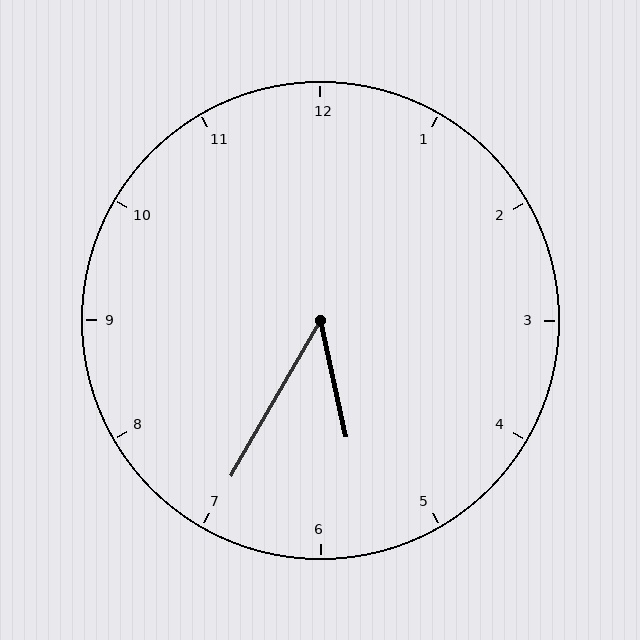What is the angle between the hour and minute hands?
Approximately 42 degrees.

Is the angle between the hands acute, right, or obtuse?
It is acute.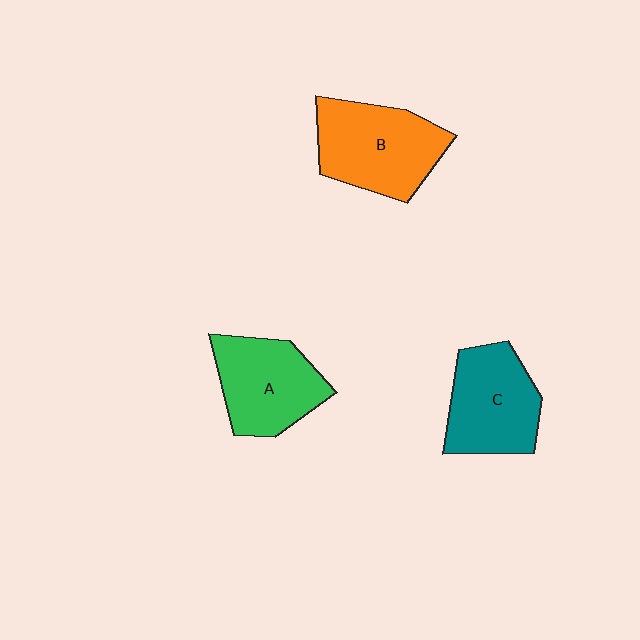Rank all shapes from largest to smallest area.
From largest to smallest: B (orange), C (teal), A (green).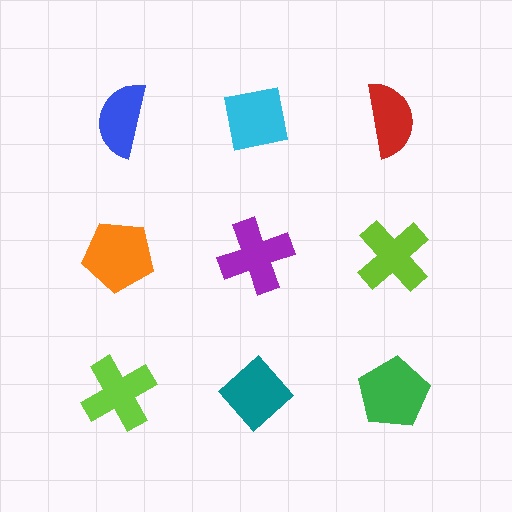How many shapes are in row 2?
3 shapes.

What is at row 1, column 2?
A cyan square.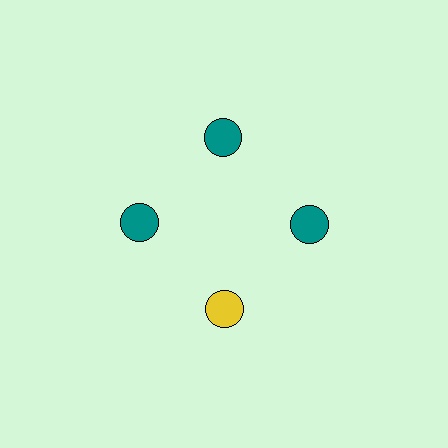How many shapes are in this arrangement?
There are 4 shapes arranged in a ring pattern.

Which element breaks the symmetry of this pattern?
The yellow circle at roughly the 6 o'clock position breaks the symmetry. All other shapes are teal circles.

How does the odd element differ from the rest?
It has a different color: yellow instead of teal.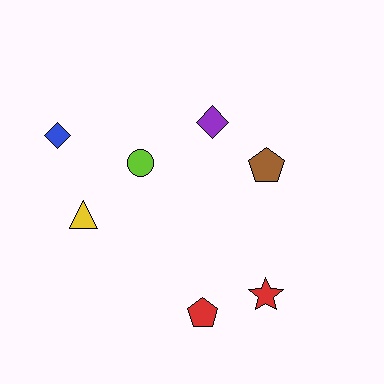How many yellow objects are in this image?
There is 1 yellow object.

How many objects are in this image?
There are 7 objects.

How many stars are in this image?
There is 1 star.